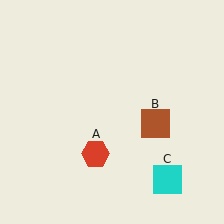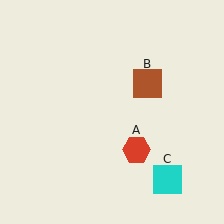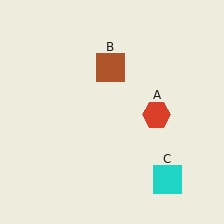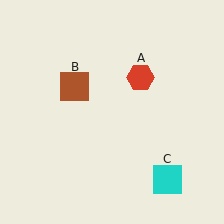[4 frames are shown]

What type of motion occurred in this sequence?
The red hexagon (object A), brown square (object B) rotated counterclockwise around the center of the scene.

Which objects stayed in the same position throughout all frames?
Cyan square (object C) remained stationary.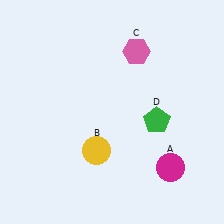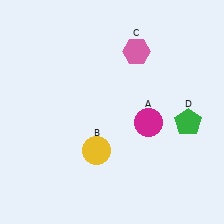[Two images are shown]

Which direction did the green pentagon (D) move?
The green pentagon (D) moved right.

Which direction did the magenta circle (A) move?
The magenta circle (A) moved up.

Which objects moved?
The objects that moved are: the magenta circle (A), the green pentagon (D).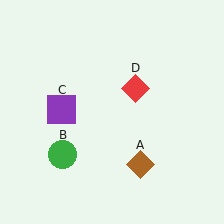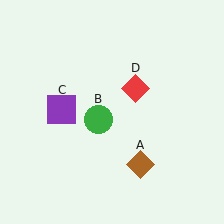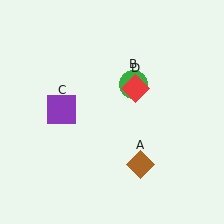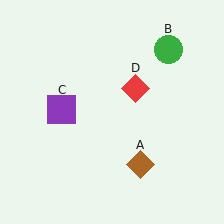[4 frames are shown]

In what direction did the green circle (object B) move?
The green circle (object B) moved up and to the right.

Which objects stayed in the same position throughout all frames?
Brown diamond (object A) and purple square (object C) and red diamond (object D) remained stationary.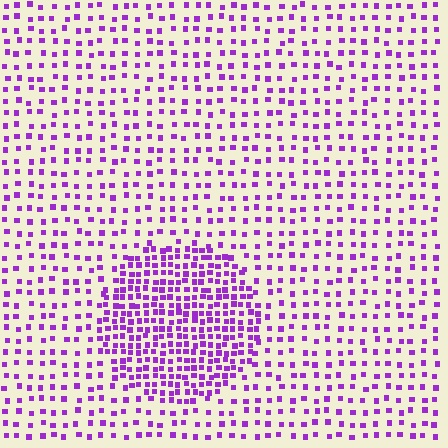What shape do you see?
I see a circle.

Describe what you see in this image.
The image contains small purple elements arranged at two different densities. A circle-shaped region is visible where the elements are more densely packed than the surrounding area.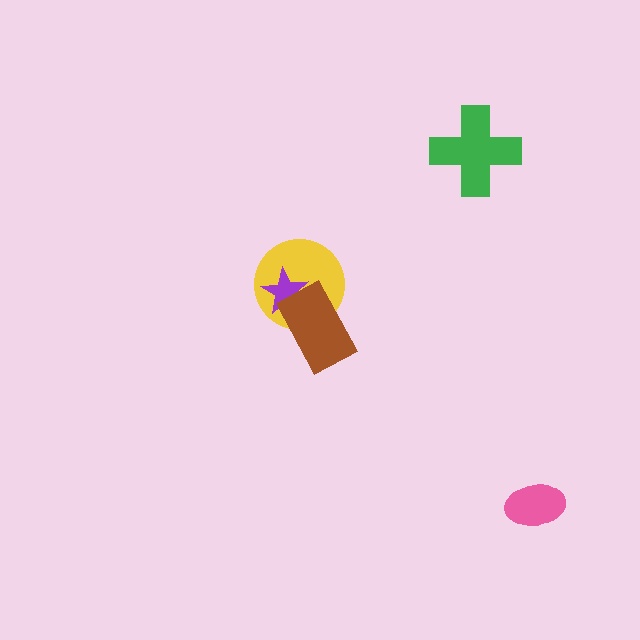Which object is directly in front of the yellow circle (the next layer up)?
The purple star is directly in front of the yellow circle.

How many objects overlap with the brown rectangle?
2 objects overlap with the brown rectangle.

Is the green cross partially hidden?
No, no other shape covers it.